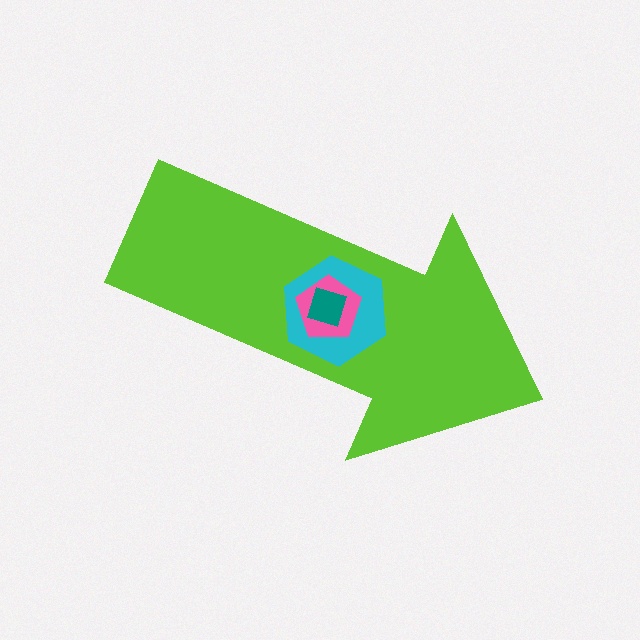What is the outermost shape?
The lime arrow.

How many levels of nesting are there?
4.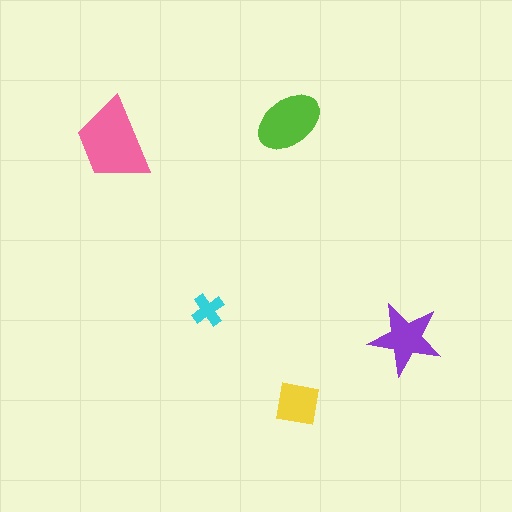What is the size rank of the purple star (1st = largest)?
3rd.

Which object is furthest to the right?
The purple star is rightmost.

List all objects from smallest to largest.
The cyan cross, the yellow square, the purple star, the lime ellipse, the pink trapezoid.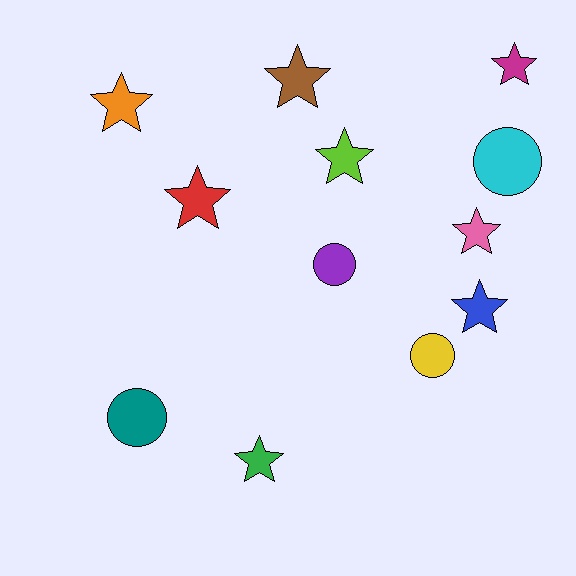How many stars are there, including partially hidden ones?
There are 8 stars.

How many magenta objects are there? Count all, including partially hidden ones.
There is 1 magenta object.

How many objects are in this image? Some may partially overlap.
There are 12 objects.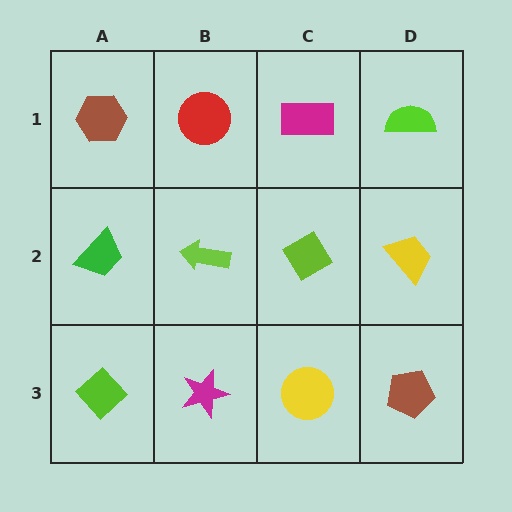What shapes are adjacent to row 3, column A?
A green trapezoid (row 2, column A), a magenta star (row 3, column B).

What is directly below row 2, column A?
A lime diamond.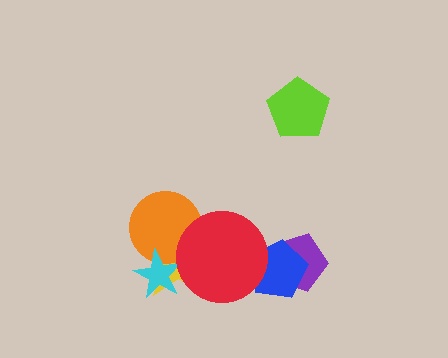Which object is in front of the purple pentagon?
The blue pentagon is in front of the purple pentagon.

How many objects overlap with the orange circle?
3 objects overlap with the orange circle.